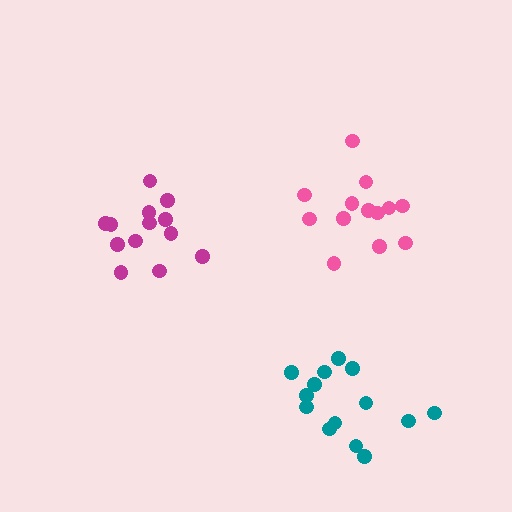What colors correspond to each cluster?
The clusters are colored: pink, magenta, teal.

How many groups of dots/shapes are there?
There are 3 groups.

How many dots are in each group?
Group 1: 13 dots, Group 2: 13 dots, Group 3: 14 dots (40 total).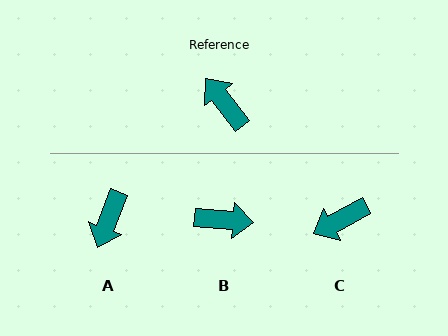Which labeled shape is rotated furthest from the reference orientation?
B, about 133 degrees away.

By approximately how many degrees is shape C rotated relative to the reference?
Approximately 80 degrees counter-clockwise.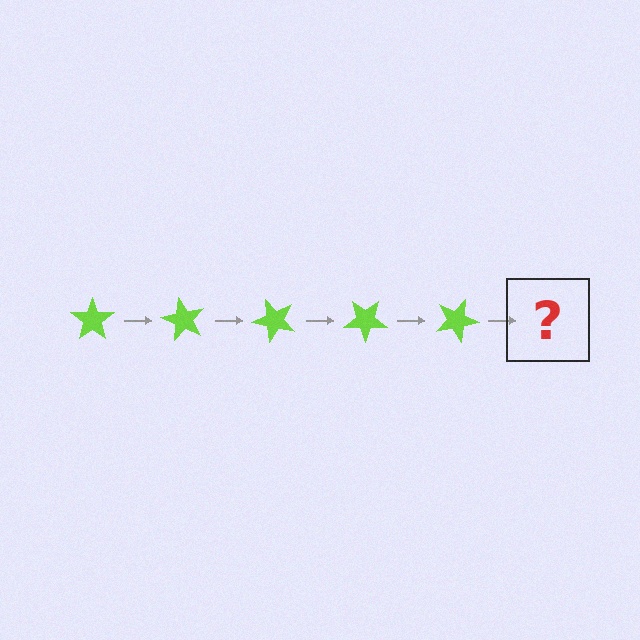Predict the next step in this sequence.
The next step is a lime star rotated 300 degrees.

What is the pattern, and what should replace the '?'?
The pattern is that the star rotates 60 degrees each step. The '?' should be a lime star rotated 300 degrees.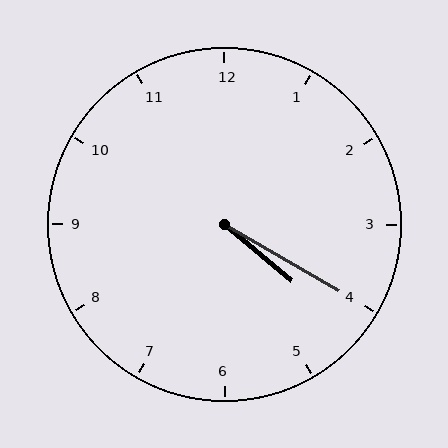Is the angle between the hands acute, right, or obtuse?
It is acute.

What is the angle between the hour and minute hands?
Approximately 10 degrees.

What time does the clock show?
4:20.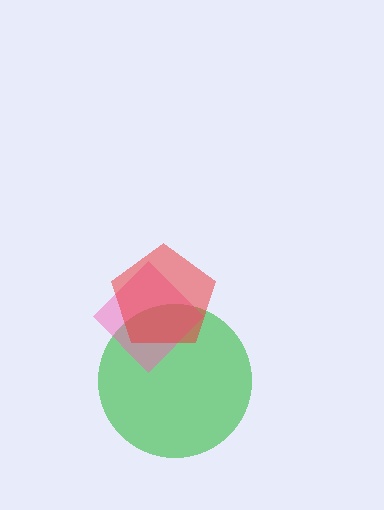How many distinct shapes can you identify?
There are 3 distinct shapes: a green circle, a pink diamond, a red pentagon.